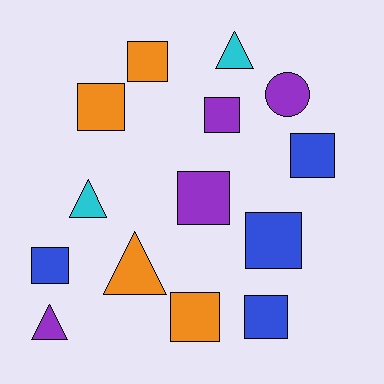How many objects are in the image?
There are 14 objects.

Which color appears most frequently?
Orange, with 4 objects.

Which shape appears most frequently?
Square, with 9 objects.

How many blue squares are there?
There are 4 blue squares.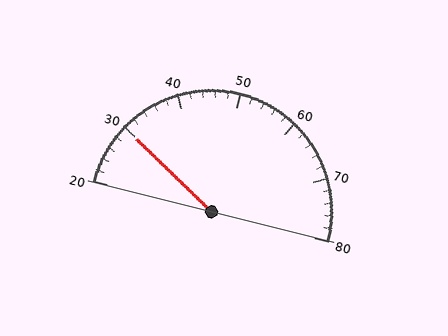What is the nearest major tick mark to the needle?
The nearest major tick mark is 30.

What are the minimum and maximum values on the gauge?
The gauge ranges from 20 to 80.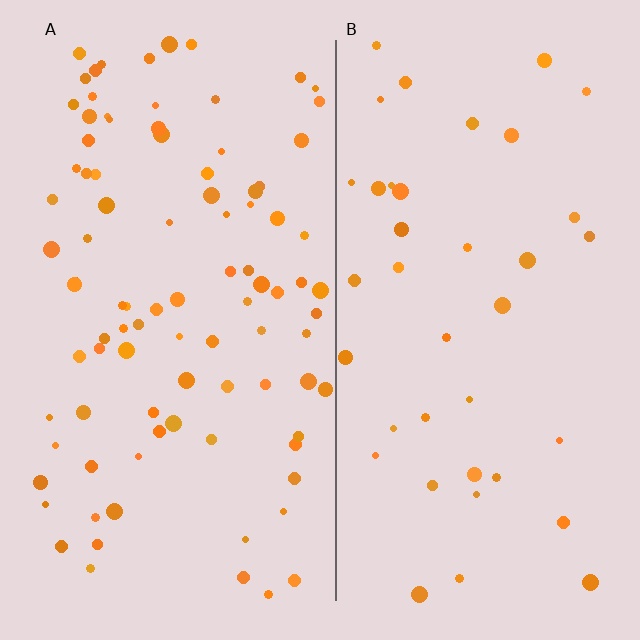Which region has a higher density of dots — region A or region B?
A (the left).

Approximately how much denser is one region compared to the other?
Approximately 2.4× — region A over region B.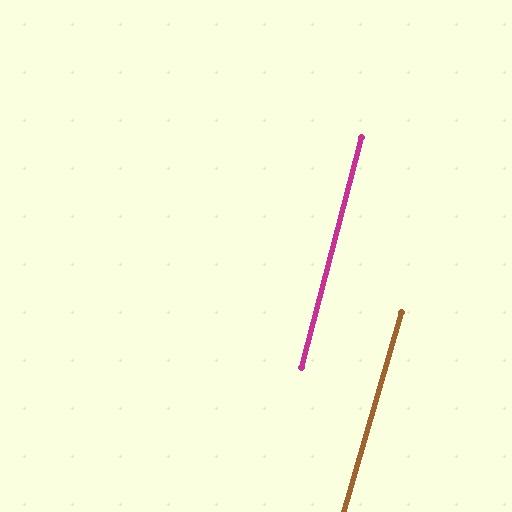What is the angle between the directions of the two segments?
Approximately 1 degree.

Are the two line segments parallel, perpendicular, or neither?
Parallel — their directions differ by only 1.4°.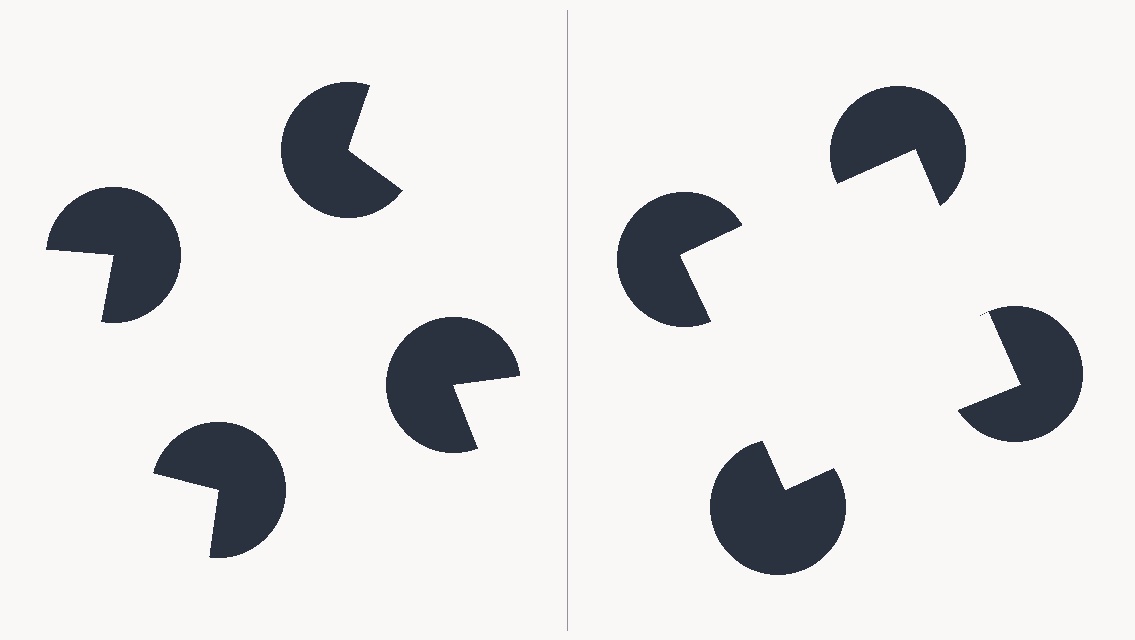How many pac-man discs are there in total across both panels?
8 — 4 on each side.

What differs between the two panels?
The pac-man discs are positioned identically on both sides; only the wedge orientations differ. On the right they align to a square; on the left they are misaligned.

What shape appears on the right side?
An illusory square.